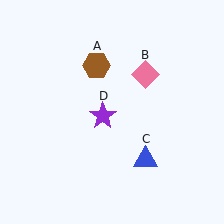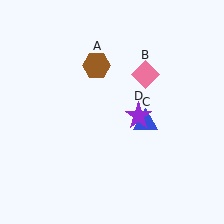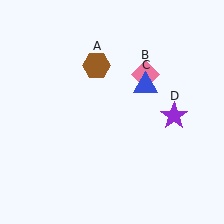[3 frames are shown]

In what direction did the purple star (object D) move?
The purple star (object D) moved right.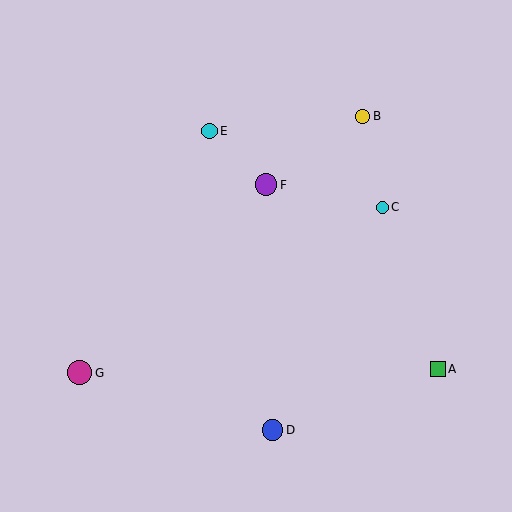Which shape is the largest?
The magenta circle (labeled G) is the largest.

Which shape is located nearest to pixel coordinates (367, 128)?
The yellow circle (labeled B) at (363, 116) is nearest to that location.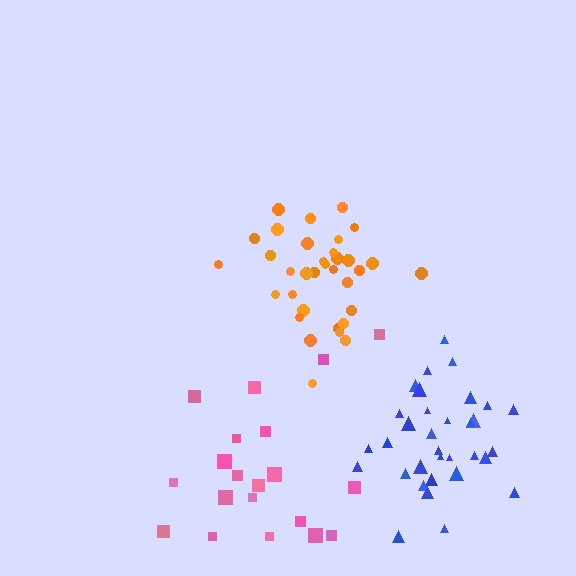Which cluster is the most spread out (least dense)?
Pink.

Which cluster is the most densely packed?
Orange.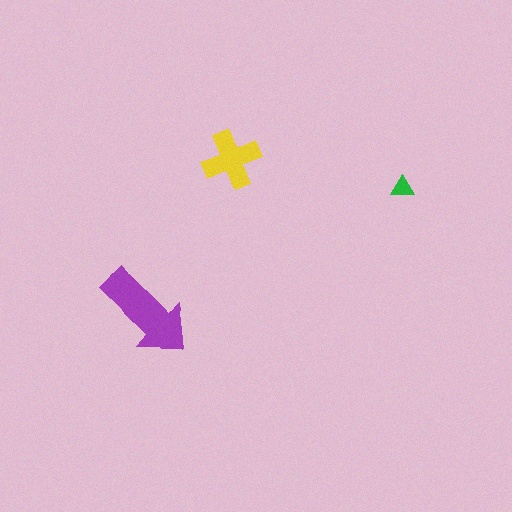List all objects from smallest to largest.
The green triangle, the yellow cross, the purple arrow.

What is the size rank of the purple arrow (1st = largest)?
1st.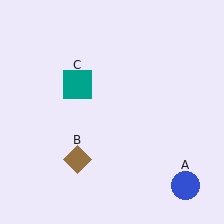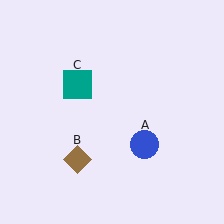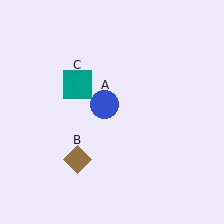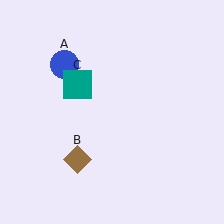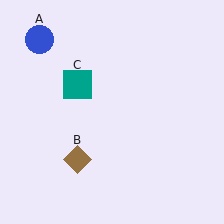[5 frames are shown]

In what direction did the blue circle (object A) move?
The blue circle (object A) moved up and to the left.